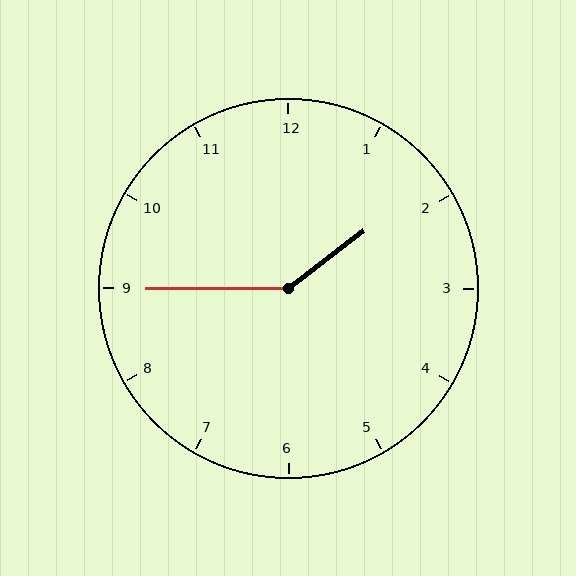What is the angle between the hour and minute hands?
Approximately 142 degrees.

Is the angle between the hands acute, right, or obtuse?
It is obtuse.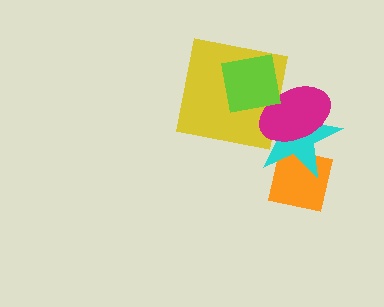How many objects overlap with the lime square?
2 objects overlap with the lime square.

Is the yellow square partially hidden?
Yes, it is partially covered by another shape.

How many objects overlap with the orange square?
2 objects overlap with the orange square.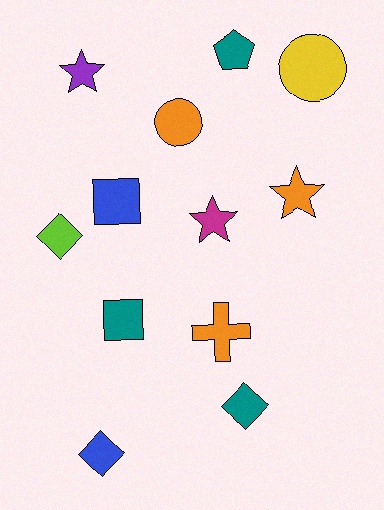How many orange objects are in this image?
There are 3 orange objects.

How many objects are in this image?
There are 12 objects.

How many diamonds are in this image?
There are 3 diamonds.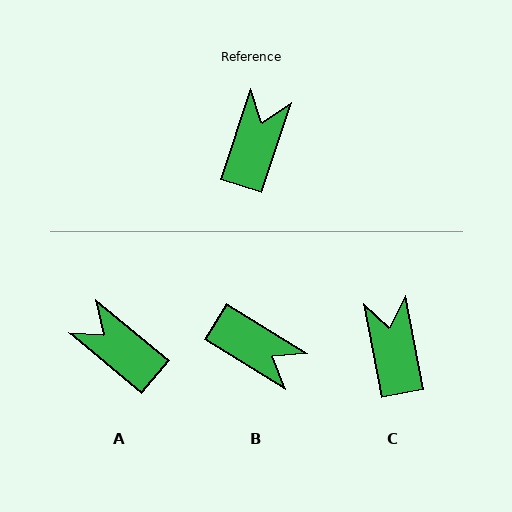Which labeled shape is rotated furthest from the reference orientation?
B, about 104 degrees away.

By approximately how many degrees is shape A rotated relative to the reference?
Approximately 69 degrees counter-clockwise.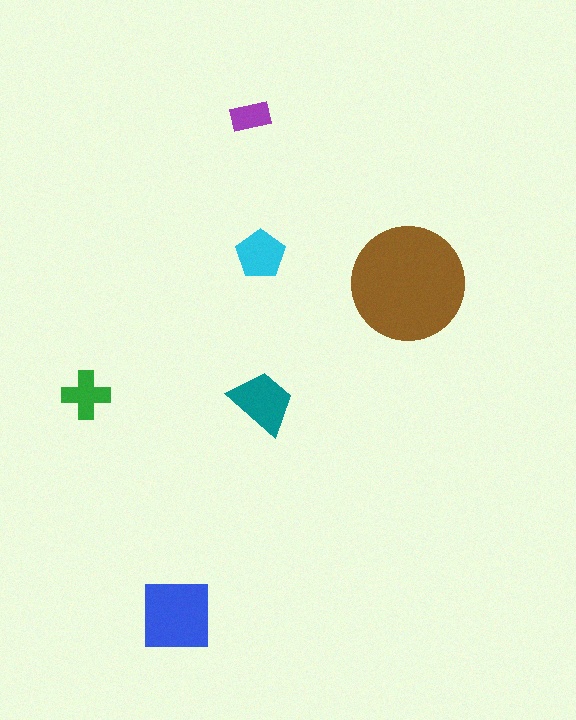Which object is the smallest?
The purple rectangle.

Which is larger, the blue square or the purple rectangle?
The blue square.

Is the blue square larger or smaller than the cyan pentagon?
Larger.